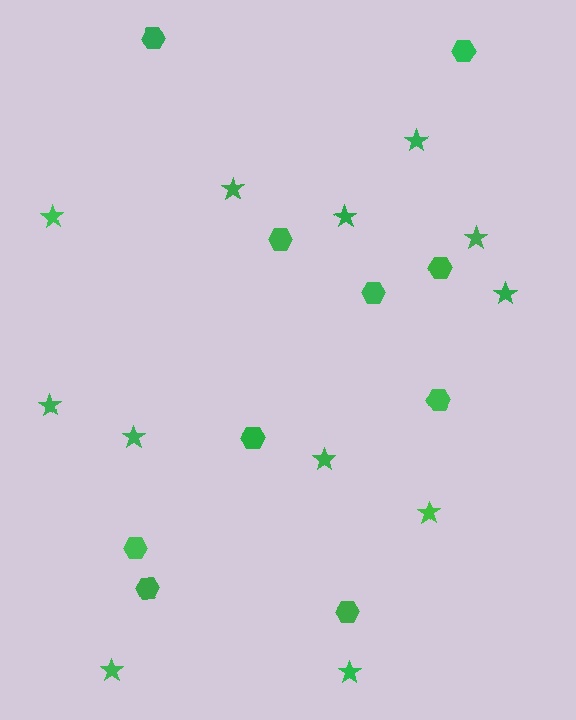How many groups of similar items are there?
There are 2 groups: one group of stars (12) and one group of hexagons (10).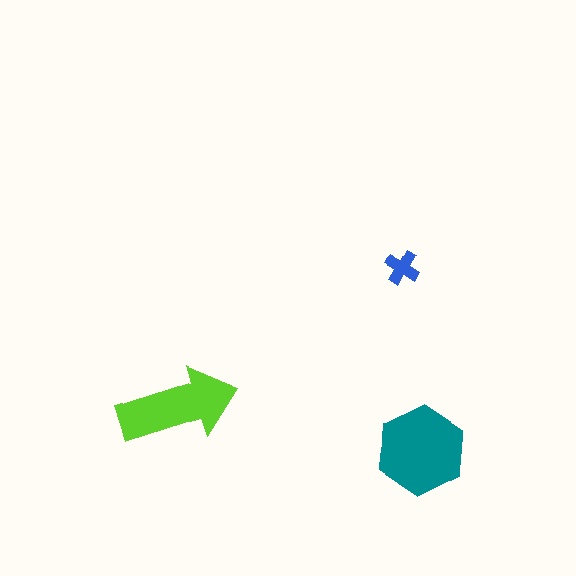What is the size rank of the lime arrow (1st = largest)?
2nd.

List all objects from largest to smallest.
The teal hexagon, the lime arrow, the blue cross.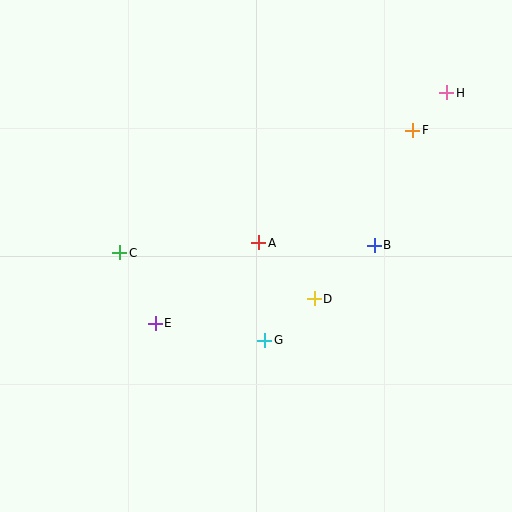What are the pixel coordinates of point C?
Point C is at (120, 253).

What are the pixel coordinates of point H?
Point H is at (447, 93).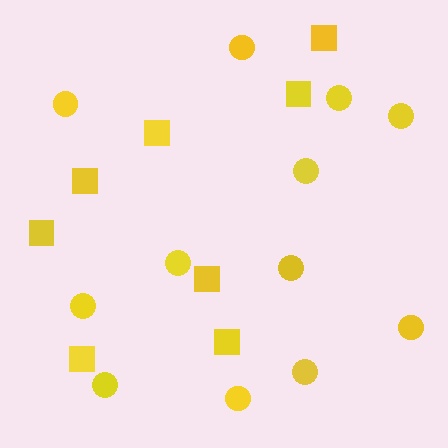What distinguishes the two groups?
There are 2 groups: one group of squares (8) and one group of circles (12).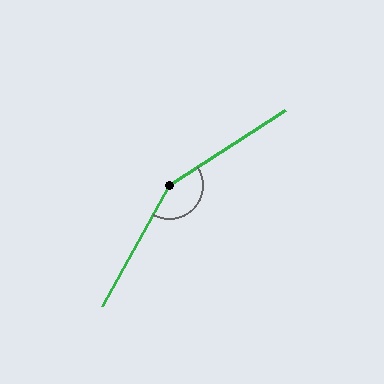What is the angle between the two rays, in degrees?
Approximately 152 degrees.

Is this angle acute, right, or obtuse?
It is obtuse.